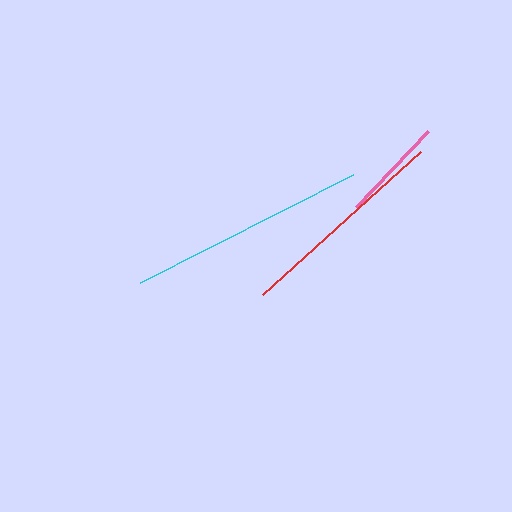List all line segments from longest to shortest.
From longest to shortest: cyan, red, pink.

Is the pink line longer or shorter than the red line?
The red line is longer than the pink line.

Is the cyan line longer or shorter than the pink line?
The cyan line is longer than the pink line.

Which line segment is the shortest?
The pink line is the shortest at approximately 105 pixels.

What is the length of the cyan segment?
The cyan segment is approximately 239 pixels long.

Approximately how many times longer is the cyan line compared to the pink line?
The cyan line is approximately 2.3 times the length of the pink line.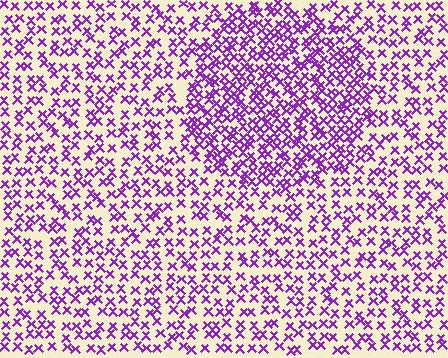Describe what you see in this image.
The image contains small purple elements arranged at two different densities. A circle-shaped region is visible where the elements are more densely packed than the surrounding area.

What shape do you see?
I see a circle.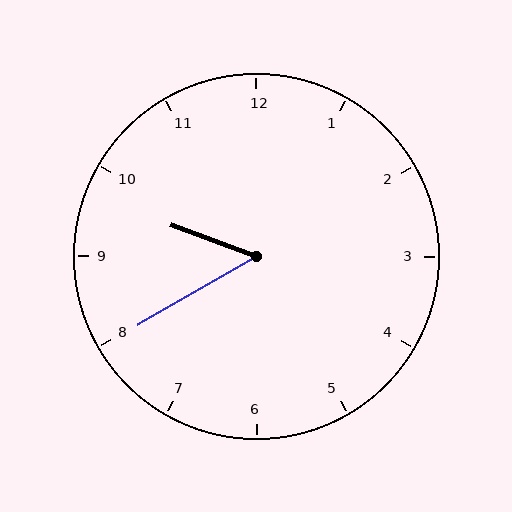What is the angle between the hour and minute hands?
Approximately 50 degrees.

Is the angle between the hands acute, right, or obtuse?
It is acute.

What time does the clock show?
9:40.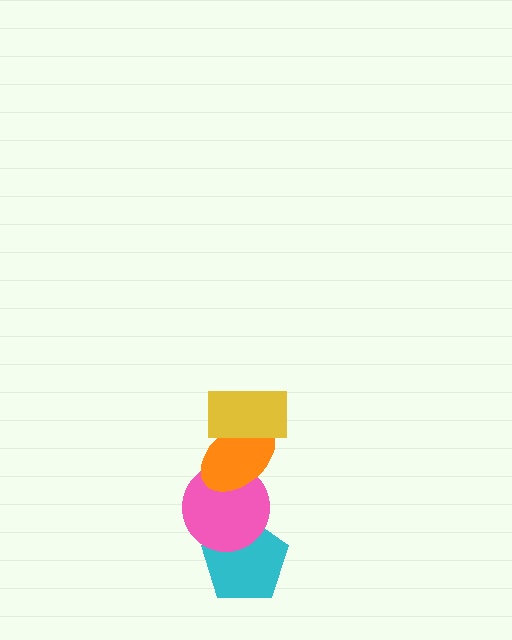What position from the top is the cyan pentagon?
The cyan pentagon is 4th from the top.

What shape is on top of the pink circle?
The orange ellipse is on top of the pink circle.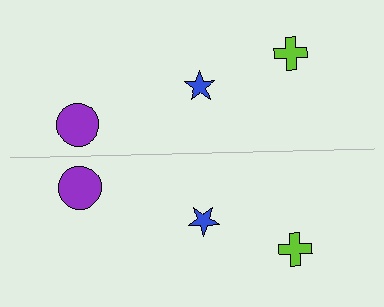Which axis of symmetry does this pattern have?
The pattern has a horizontal axis of symmetry running through the center of the image.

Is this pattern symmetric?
Yes, this pattern has bilateral (reflection) symmetry.